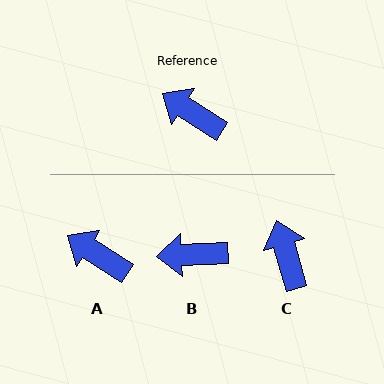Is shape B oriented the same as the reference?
No, it is off by about 36 degrees.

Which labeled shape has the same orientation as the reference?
A.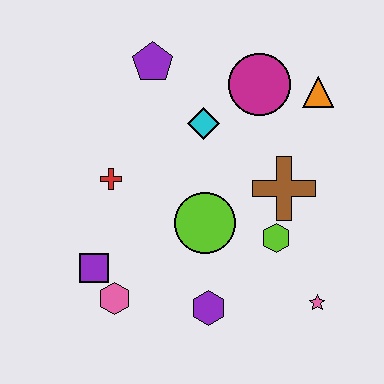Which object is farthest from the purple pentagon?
The pink star is farthest from the purple pentagon.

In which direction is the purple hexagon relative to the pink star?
The purple hexagon is to the left of the pink star.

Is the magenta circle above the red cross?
Yes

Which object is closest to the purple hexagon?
The lime circle is closest to the purple hexagon.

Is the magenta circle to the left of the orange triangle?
Yes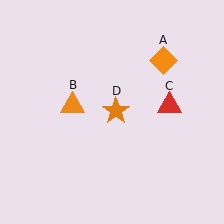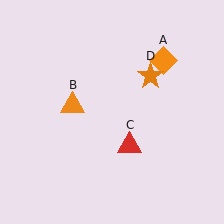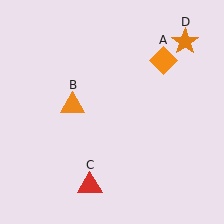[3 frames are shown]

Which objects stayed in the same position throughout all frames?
Orange diamond (object A) and orange triangle (object B) remained stationary.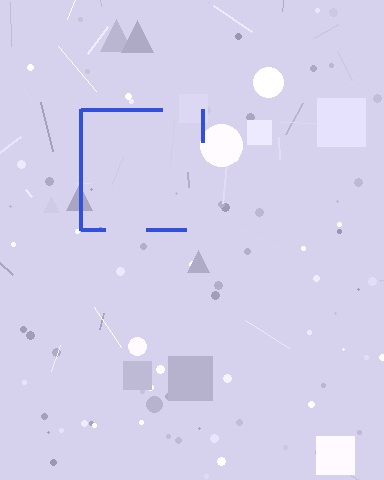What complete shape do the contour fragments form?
The contour fragments form a square.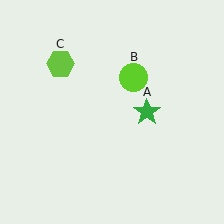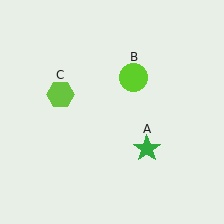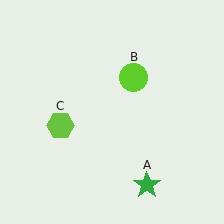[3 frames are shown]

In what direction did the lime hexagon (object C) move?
The lime hexagon (object C) moved down.